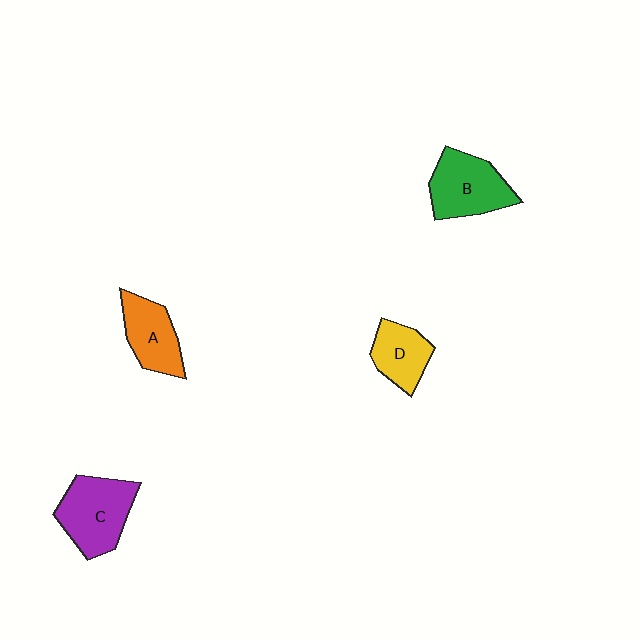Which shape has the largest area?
Shape C (purple).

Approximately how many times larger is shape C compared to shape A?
Approximately 1.3 times.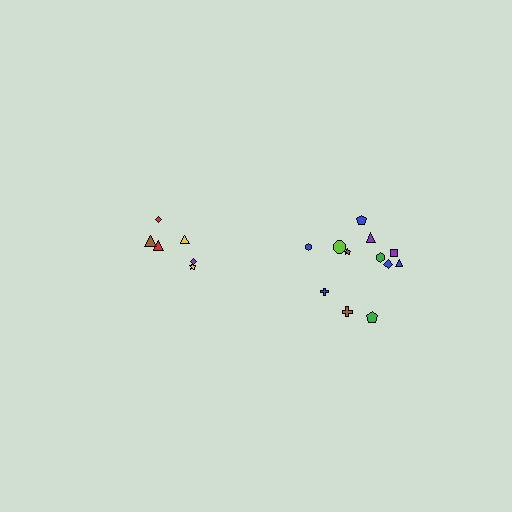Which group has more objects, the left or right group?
The right group.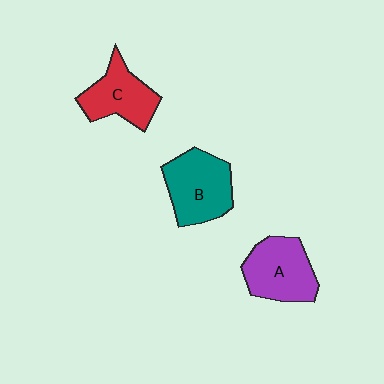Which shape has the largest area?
Shape B (teal).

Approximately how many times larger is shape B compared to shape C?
Approximately 1.2 times.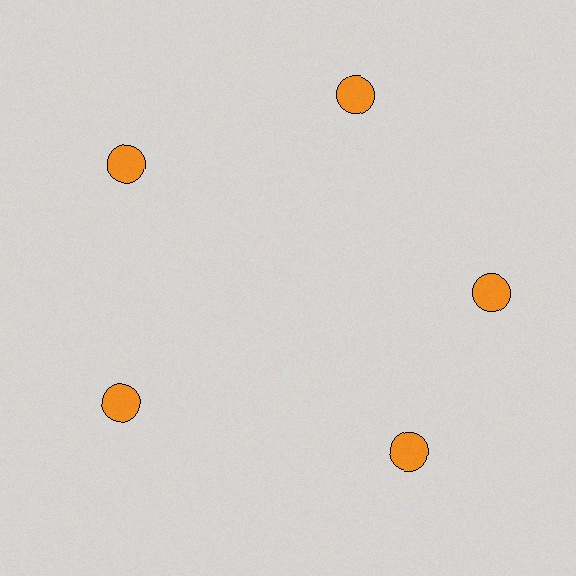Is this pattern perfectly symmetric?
No. The 5 orange circles are arranged in a ring, but one element near the 5 o'clock position is rotated out of alignment along the ring, breaking the 5-fold rotational symmetry.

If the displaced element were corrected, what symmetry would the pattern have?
It would have 5-fold rotational symmetry — the pattern would map onto itself every 72 degrees.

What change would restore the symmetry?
The symmetry would be restored by rotating it back into even spacing with its neighbors so that all 5 circles sit at equal angles and equal distance from the center.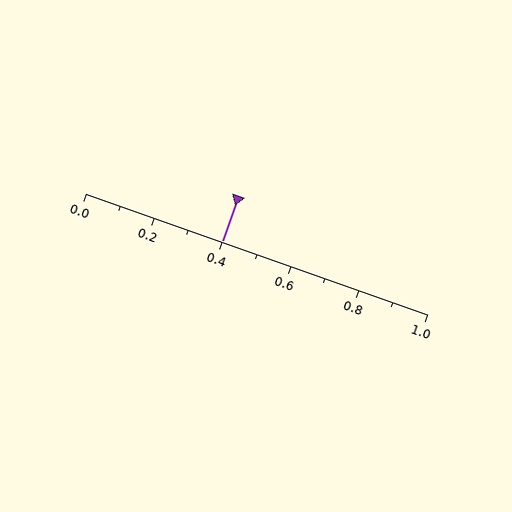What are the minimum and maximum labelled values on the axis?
The axis runs from 0.0 to 1.0.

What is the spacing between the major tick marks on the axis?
The major ticks are spaced 0.2 apart.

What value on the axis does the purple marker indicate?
The marker indicates approximately 0.4.